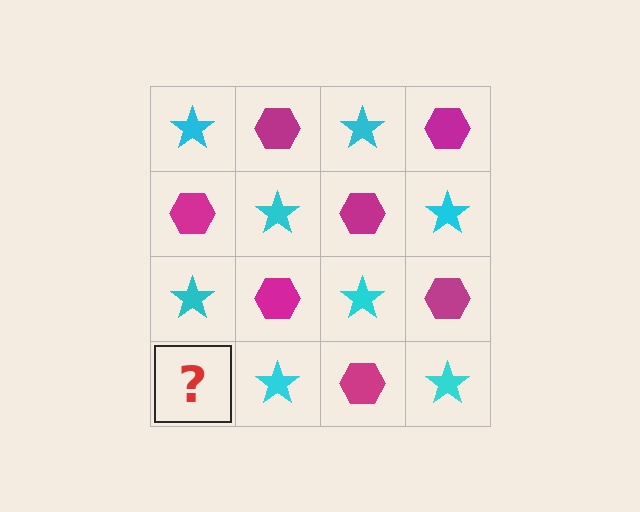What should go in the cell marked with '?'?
The missing cell should contain a magenta hexagon.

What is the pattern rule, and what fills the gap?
The rule is that it alternates cyan star and magenta hexagon in a checkerboard pattern. The gap should be filled with a magenta hexagon.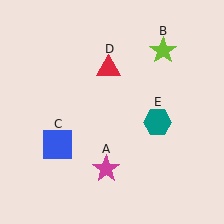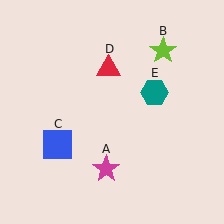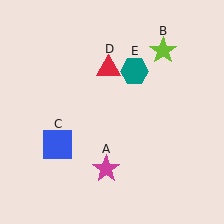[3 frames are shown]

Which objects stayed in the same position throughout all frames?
Magenta star (object A) and lime star (object B) and blue square (object C) and red triangle (object D) remained stationary.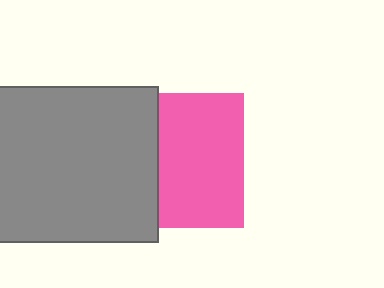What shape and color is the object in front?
The object in front is a gray rectangle.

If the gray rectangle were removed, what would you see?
You would see the complete pink square.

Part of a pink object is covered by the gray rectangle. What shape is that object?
It is a square.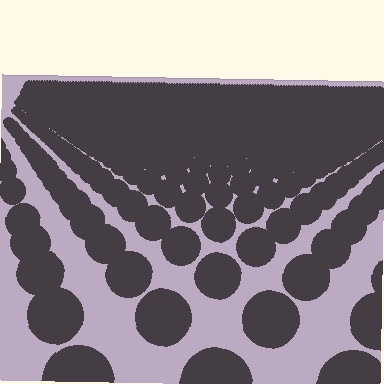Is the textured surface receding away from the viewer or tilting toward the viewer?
The surface is receding away from the viewer. Texture elements get smaller and denser toward the top.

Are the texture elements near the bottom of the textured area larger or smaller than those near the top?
Larger. Near the bottom, elements are closer to the viewer and appear at a bigger on-screen size.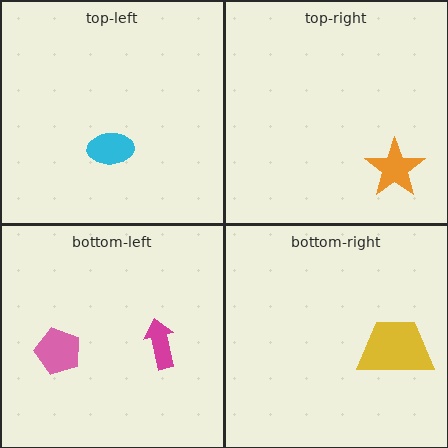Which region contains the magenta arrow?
The bottom-left region.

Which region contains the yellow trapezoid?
The bottom-right region.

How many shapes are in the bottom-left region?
2.